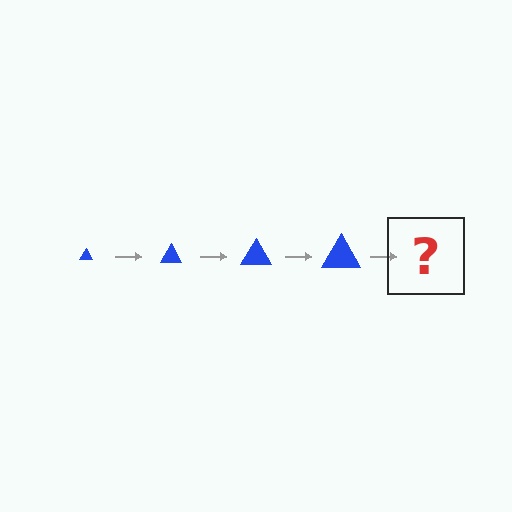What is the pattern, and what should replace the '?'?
The pattern is that the triangle gets progressively larger each step. The '?' should be a blue triangle, larger than the previous one.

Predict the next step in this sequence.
The next step is a blue triangle, larger than the previous one.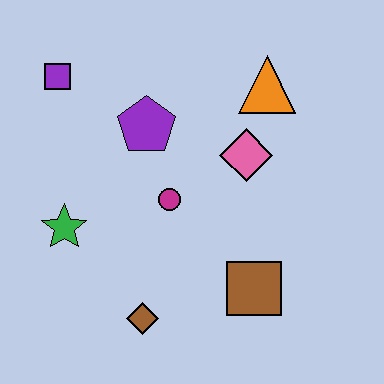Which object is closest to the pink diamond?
The orange triangle is closest to the pink diamond.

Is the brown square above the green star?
No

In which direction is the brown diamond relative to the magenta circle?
The brown diamond is below the magenta circle.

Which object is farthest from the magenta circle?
The purple square is farthest from the magenta circle.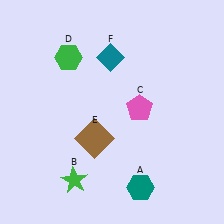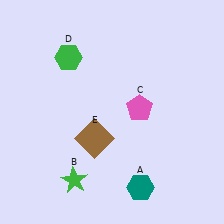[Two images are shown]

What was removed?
The teal diamond (F) was removed in Image 2.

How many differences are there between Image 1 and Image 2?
There is 1 difference between the two images.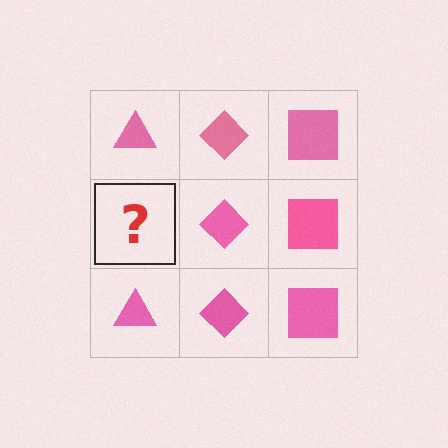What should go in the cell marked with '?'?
The missing cell should contain a pink triangle.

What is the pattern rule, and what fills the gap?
The rule is that each column has a consistent shape. The gap should be filled with a pink triangle.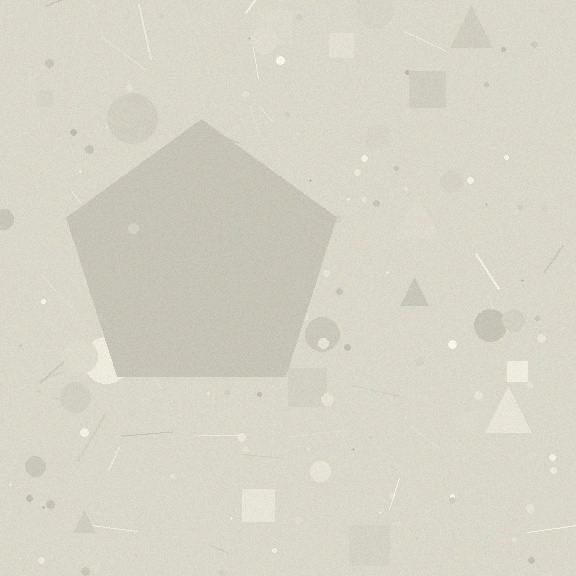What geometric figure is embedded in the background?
A pentagon is embedded in the background.